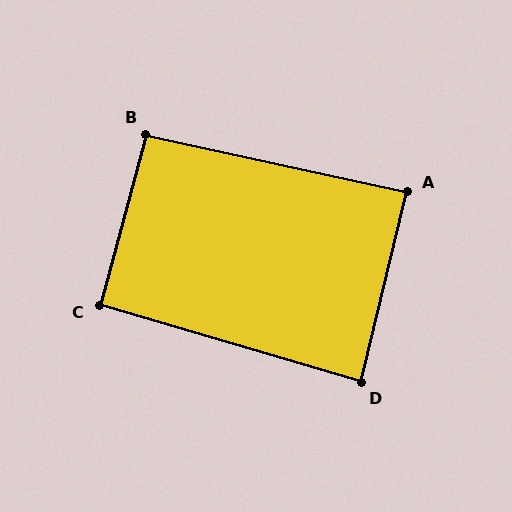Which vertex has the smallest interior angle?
D, at approximately 87 degrees.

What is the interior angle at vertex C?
Approximately 91 degrees (approximately right).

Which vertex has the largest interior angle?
B, at approximately 93 degrees.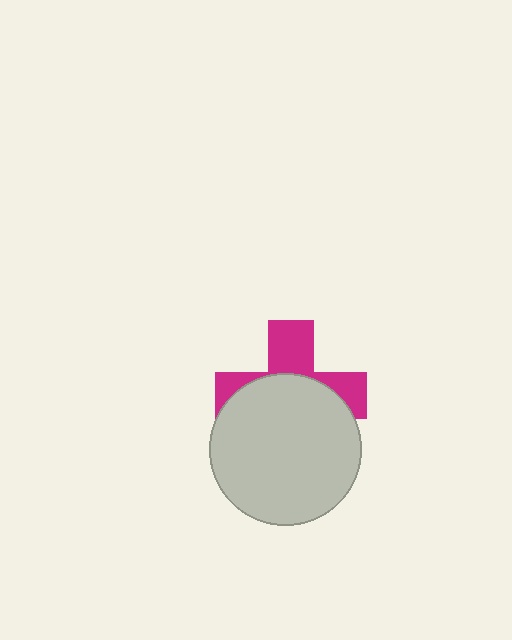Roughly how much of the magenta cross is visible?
A small part of it is visible (roughly 41%).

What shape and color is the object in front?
The object in front is a light gray circle.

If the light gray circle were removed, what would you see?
You would see the complete magenta cross.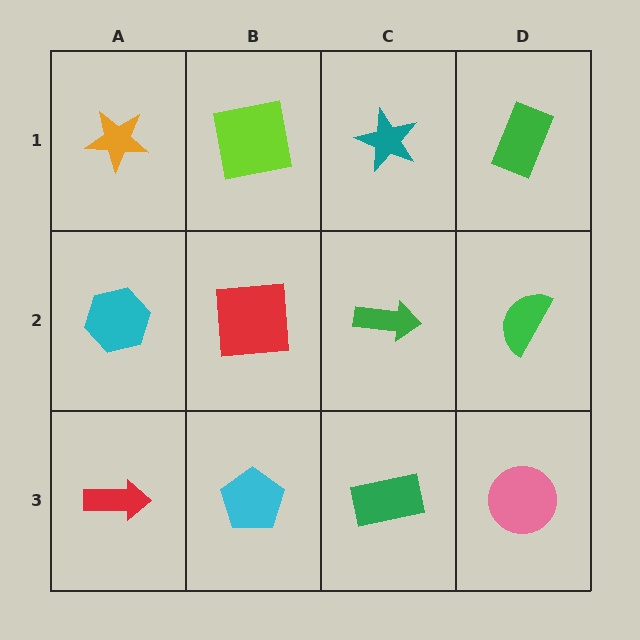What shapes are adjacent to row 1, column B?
A red square (row 2, column B), an orange star (row 1, column A), a teal star (row 1, column C).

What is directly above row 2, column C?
A teal star.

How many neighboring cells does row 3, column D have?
2.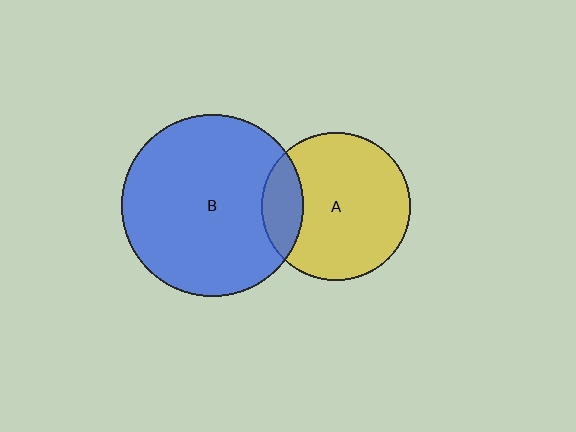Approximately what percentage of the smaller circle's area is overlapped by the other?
Approximately 20%.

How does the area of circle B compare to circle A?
Approximately 1.5 times.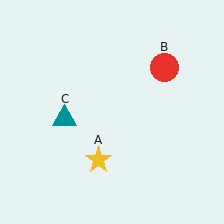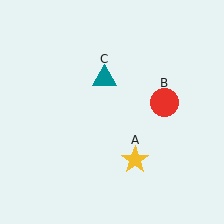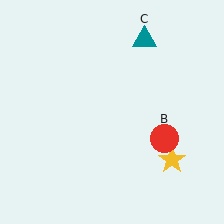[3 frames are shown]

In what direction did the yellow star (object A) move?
The yellow star (object A) moved right.